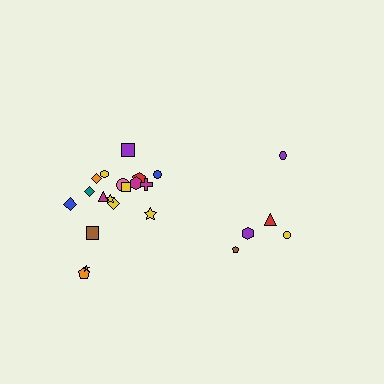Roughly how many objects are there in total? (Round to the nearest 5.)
Roughly 25 objects in total.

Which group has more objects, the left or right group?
The left group.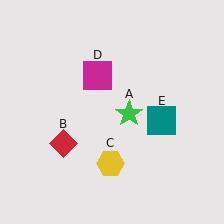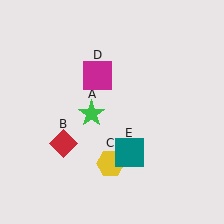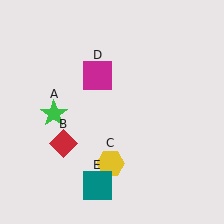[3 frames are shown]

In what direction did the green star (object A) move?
The green star (object A) moved left.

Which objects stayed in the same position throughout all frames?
Red diamond (object B) and yellow hexagon (object C) and magenta square (object D) remained stationary.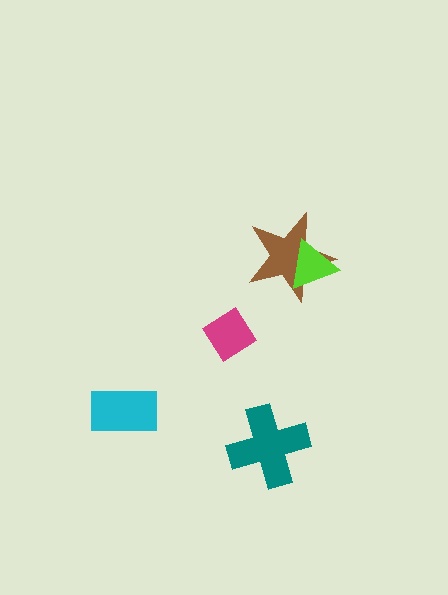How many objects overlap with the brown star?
1 object overlaps with the brown star.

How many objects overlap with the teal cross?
0 objects overlap with the teal cross.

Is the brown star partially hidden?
Yes, it is partially covered by another shape.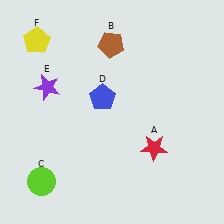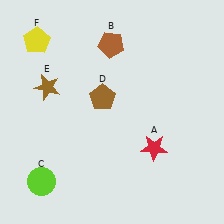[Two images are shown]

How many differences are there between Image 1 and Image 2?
There are 2 differences between the two images.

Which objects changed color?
D changed from blue to brown. E changed from purple to brown.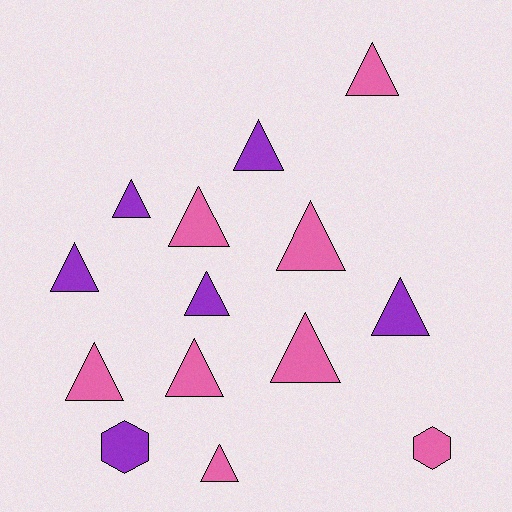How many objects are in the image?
There are 14 objects.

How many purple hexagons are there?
There is 1 purple hexagon.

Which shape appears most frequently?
Triangle, with 12 objects.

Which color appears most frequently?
Pink, with 8 objects.